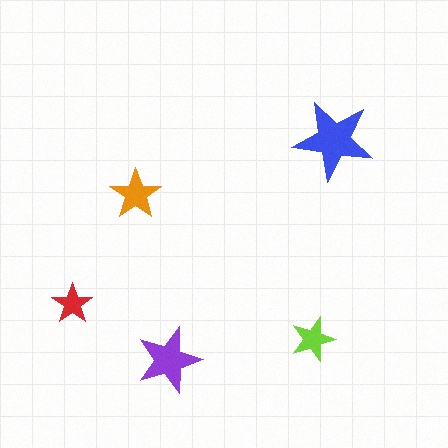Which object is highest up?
The blue star is topmost.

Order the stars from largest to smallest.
the blue one, the purple one, the orange one, the lime one, the red one.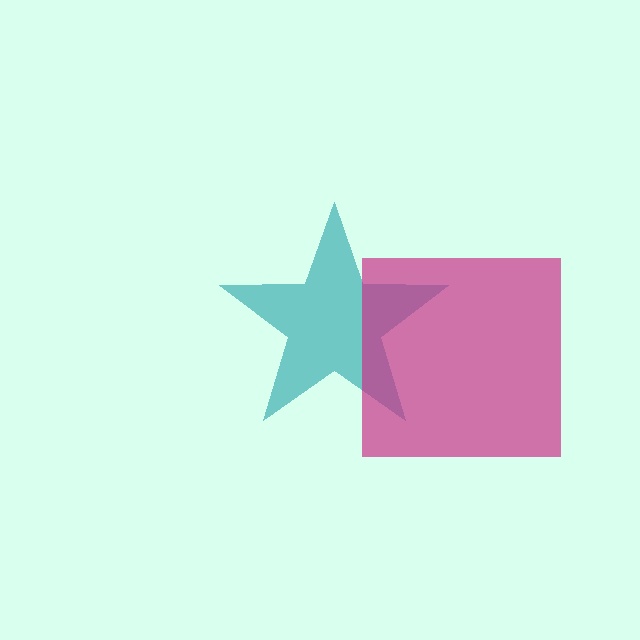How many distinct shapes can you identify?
There are 2 distinct shapes: a teal star, a magenta square.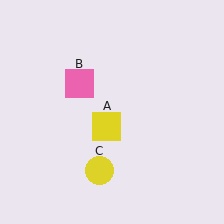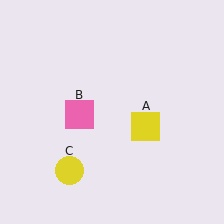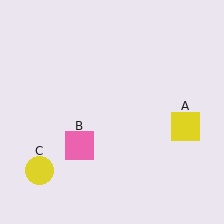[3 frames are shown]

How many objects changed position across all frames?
3 objects changed position: yellow square (object A), pink square (object B), yellow circle (object C).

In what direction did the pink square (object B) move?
The pink square (object B) moved down.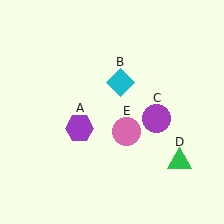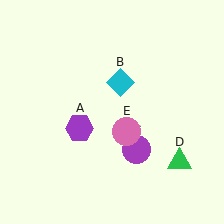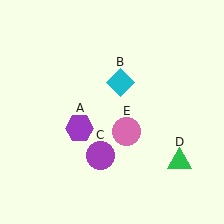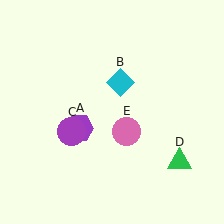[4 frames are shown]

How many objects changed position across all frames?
1 object changed position: purple circle (object C).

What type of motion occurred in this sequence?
The purple circle (object C) rotated clockwise around the center of the scene.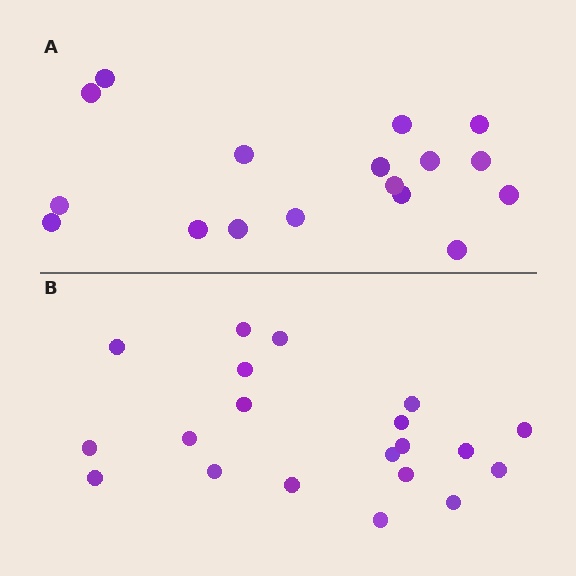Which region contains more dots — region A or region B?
Region B (the bottom region) has more dots.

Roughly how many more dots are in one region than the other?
Region B has just a few more — roughly 2 or 3 more dots than region A.